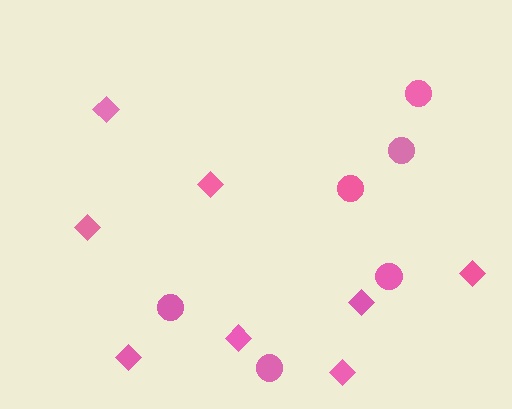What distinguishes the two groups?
There are 2 groups: one group of circles (6) and one group of diamonds (8).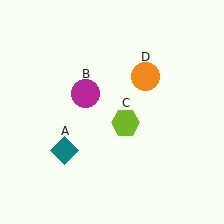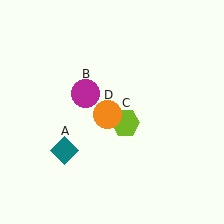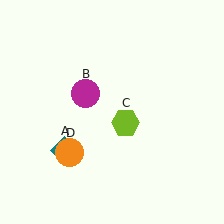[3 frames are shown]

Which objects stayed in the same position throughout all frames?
Teal diamond (object A) and magenta circle (object B) and lime hexagon (object C) remained stationary.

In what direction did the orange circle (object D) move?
The orange circle (object D) moved down and to the left.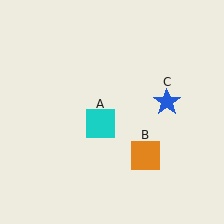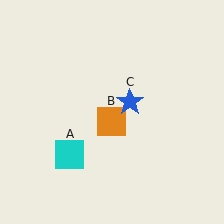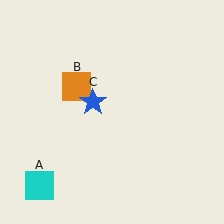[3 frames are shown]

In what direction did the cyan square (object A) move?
The cyan square (object A) moved down and to the left.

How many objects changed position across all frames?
3 objects changed position: cyan square (object A), orange square (object B), blue star (object C).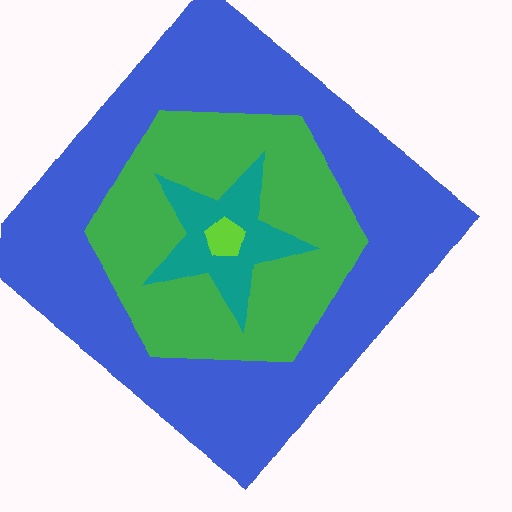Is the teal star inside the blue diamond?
Yes.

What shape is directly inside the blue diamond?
The green hexagon.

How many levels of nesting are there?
4.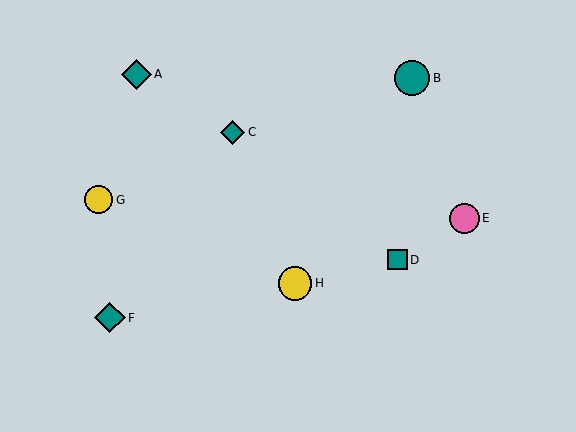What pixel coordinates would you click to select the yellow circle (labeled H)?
Click at (295, 283) to select the yellow circle H.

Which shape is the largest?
The teal circle (labeled B) is the largest.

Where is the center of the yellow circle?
The center of the yellow circle is at (295, 283).